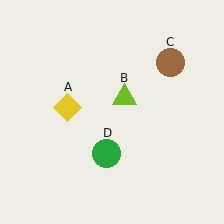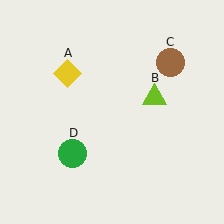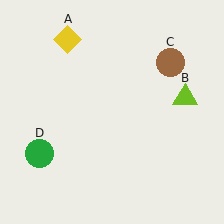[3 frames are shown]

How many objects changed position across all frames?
3 objects changed position: yellow diamond (object A), lime triangle (object B), green circle (object D).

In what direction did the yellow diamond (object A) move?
The yellow diamond (object A) moved up.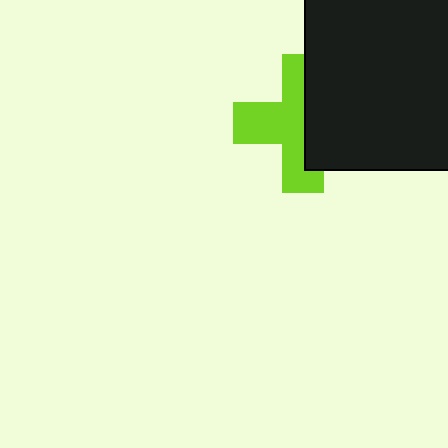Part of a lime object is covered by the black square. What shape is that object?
It is a cross.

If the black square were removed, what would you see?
You would see the complete lime cross.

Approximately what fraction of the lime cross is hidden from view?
Roughly 44% of the lime cross is hidden behind the black square.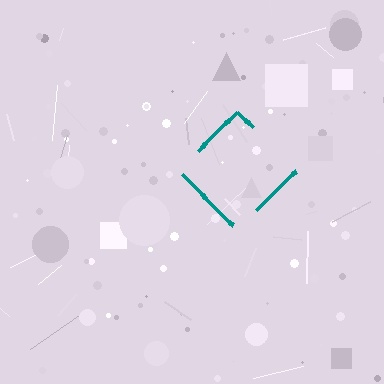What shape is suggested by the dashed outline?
The dashed outline suggests a diamond.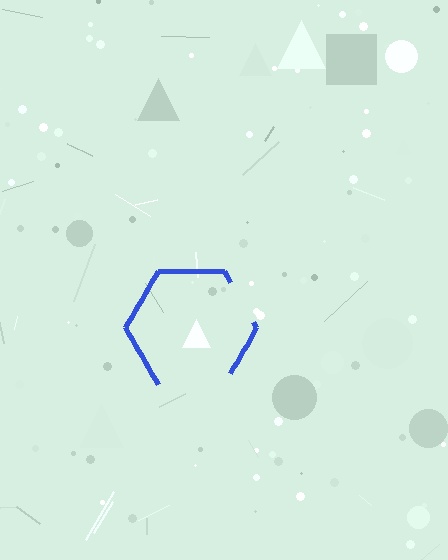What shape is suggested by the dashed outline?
The dashed outline suggests a hexagon.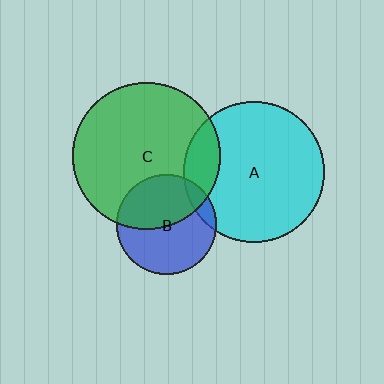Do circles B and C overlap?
Yes.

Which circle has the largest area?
Circle C (green).